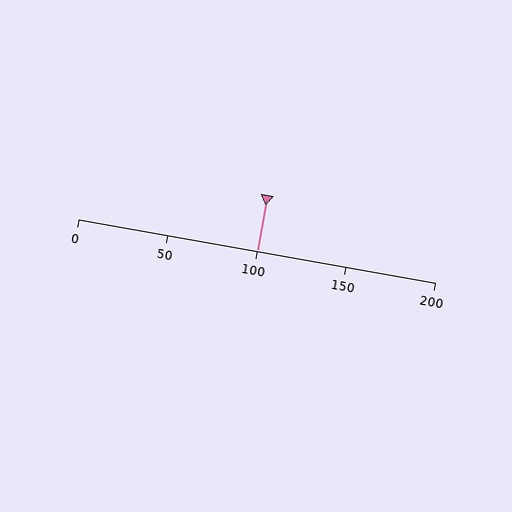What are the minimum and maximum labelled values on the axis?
The axis runs from 0 to 200.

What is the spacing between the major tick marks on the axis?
The major ticks are spaced 50 apart.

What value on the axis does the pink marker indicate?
The marker indicates approximately 100.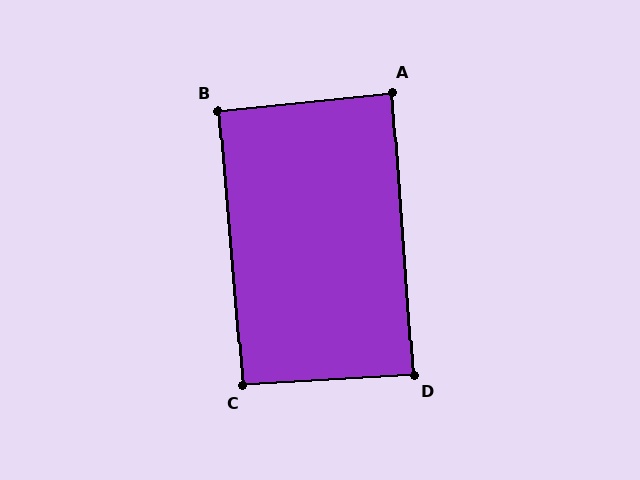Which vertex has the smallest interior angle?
A, at approximately 88 degrees.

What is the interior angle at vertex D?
Approximately 89 degrees (approximately right).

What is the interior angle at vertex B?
Approximately 91 degrees (approximately right).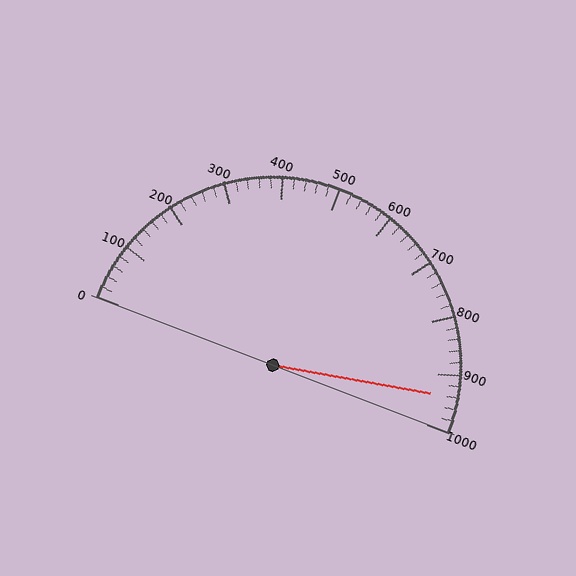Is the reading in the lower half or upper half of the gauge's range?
The reading is in the upper half of the range (0 to 1000).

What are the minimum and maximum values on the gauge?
The gauge ranges from 0 to 1000.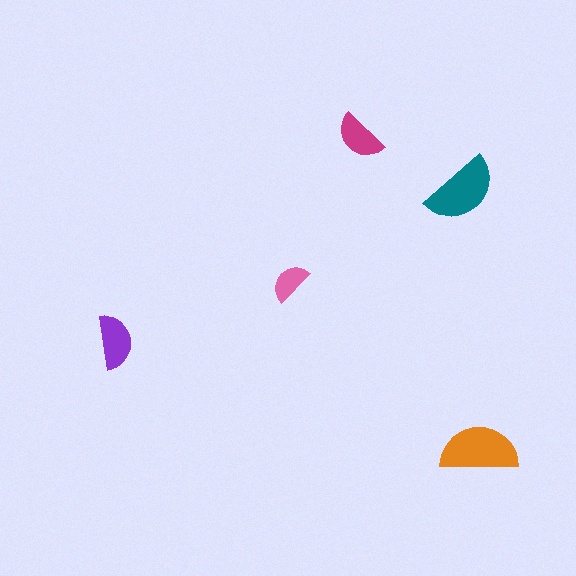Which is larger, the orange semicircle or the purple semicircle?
The orange one.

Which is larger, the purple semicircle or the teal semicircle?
The teal one.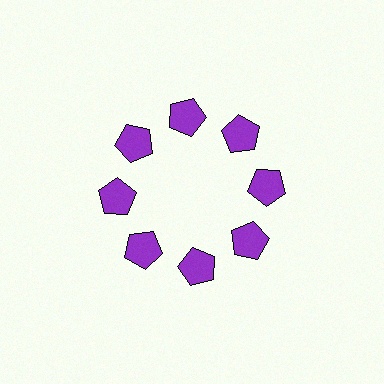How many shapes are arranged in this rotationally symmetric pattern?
There are 8 shapes, arranged in 8 groups of 1.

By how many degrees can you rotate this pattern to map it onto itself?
The pattern maps onto itself every 45 degrees of rotation.